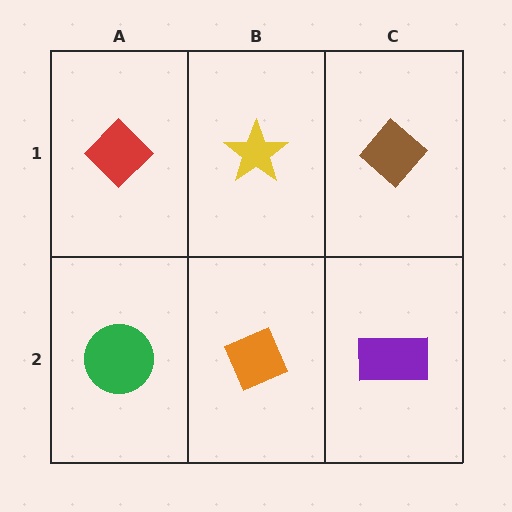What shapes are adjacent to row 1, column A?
A green circle (row 2, column A), a yellow star (row 1, column B).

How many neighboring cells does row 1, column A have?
2.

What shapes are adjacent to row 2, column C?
A brown diamond (row 1, column C), an orange diamond (row 2, column B).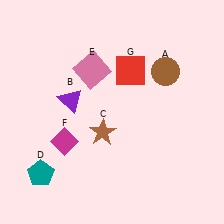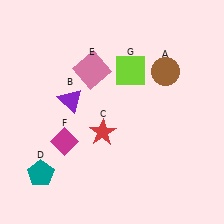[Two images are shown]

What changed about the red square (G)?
In Image 1, G is red. In Image 2, it changed to lime.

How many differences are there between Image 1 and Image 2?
There are 2 differences between the two images.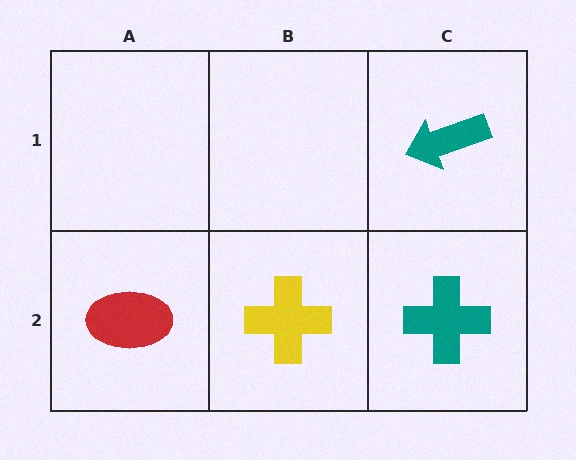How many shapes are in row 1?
1 shape.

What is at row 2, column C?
A teal cross.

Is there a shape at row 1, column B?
No, that cell is empty.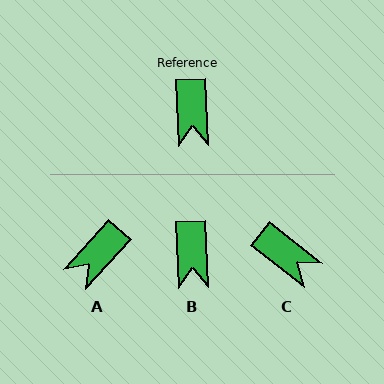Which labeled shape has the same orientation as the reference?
B.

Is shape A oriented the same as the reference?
No, it is off by about 44 degrees.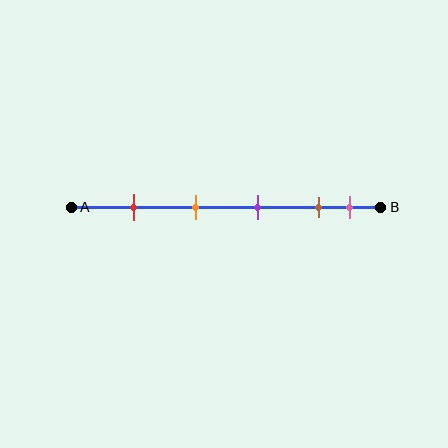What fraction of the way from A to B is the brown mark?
The brown mark is approximately 80% (0.8) of the way from A to B.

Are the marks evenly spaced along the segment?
No, the marks are not evenly spaced.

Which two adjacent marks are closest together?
The brown and pink marks are the closest adjacent pair.